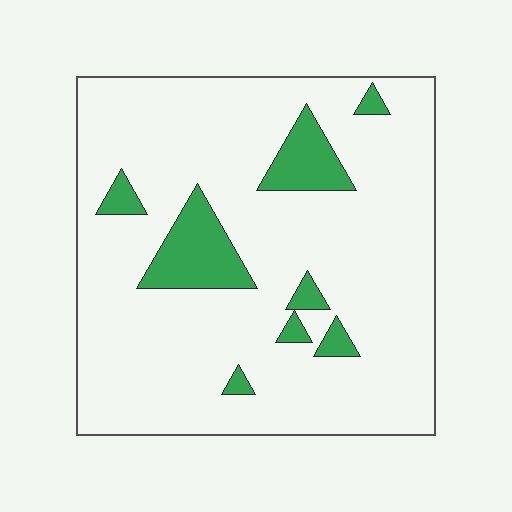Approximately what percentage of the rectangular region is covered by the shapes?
Approximately 10%.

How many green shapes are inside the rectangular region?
8.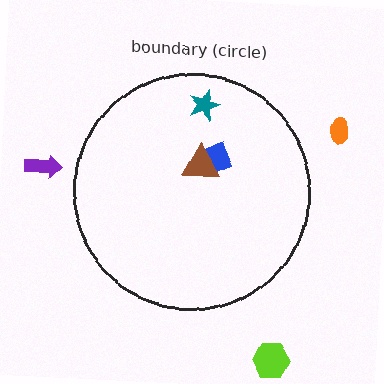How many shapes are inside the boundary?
3 inside, 3 outside.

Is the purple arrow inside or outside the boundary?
Outside.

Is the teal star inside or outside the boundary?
Inside.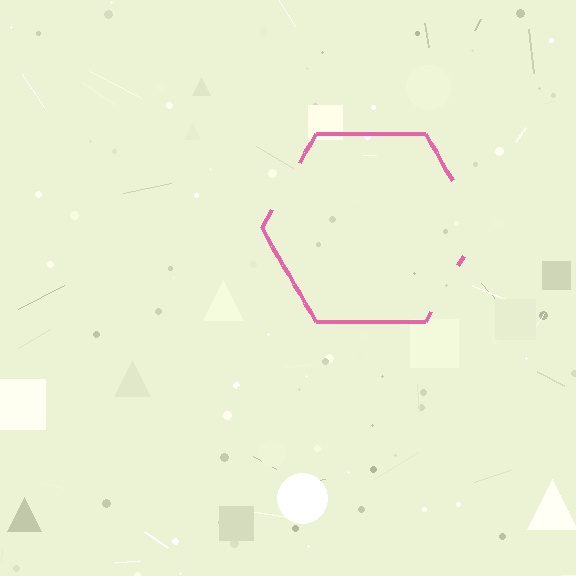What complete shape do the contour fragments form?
The contour fragments form a hexagon.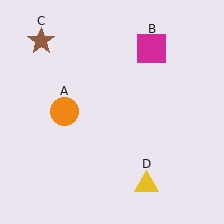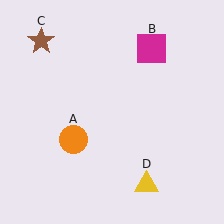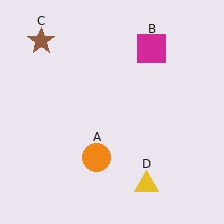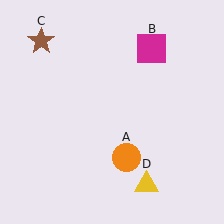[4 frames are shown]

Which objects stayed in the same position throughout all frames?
Magenta square (object B) and brown star (object C) and yellow triangle (object D) remained stationary.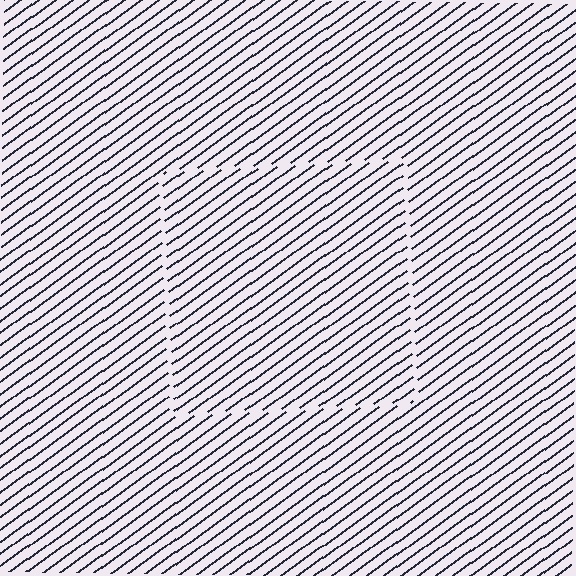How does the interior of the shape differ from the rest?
The interior of the shape contains the same grating, shifted by half a period — the contour is defined by the phase discontinuity where line-ends from the inner and outer gratings abut.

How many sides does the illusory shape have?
4 sides — the line-ends trace a square.